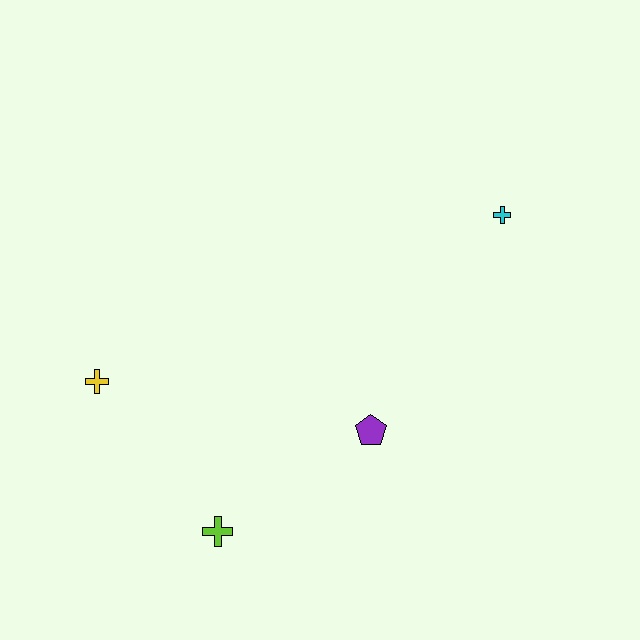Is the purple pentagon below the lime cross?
No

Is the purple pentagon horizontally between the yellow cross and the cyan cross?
Yes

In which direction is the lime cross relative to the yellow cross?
The lime cross is below the yellow cross.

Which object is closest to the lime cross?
The purple pentagon is closest to the lime cross.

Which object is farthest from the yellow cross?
The cyan cross is farthest from the yellow cross.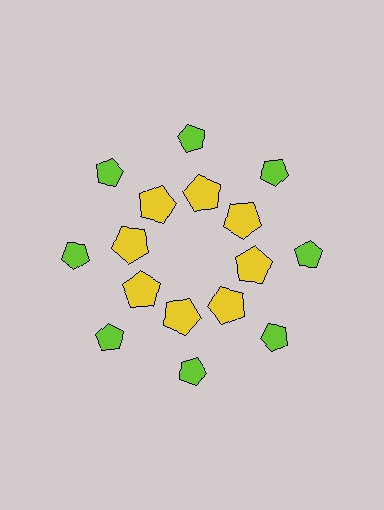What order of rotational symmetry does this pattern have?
This pattern has 8-fold rotational symmetry.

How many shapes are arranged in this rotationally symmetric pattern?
There are 16 shapes, arranged in 8 groups of 2.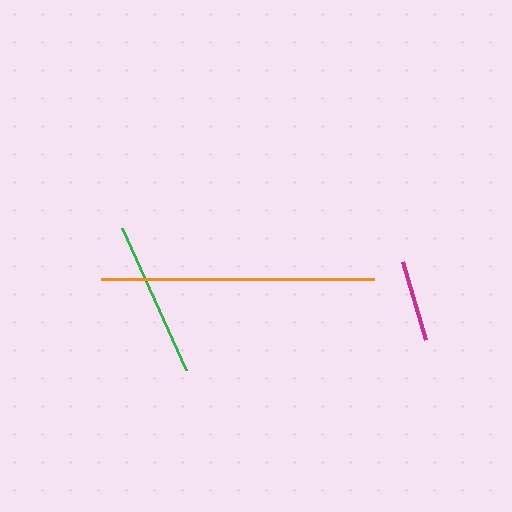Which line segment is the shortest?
The magenta line is the shortest at approximately 81 pixels.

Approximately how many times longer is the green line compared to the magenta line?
The green line is approximately 1.9 times the length of the magenta line.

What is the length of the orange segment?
The orange segment is approximately 273 pixels long.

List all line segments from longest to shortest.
From longest to shortest: orange, green, magenta.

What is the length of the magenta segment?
The magenta segment is approximately 81 pixels long.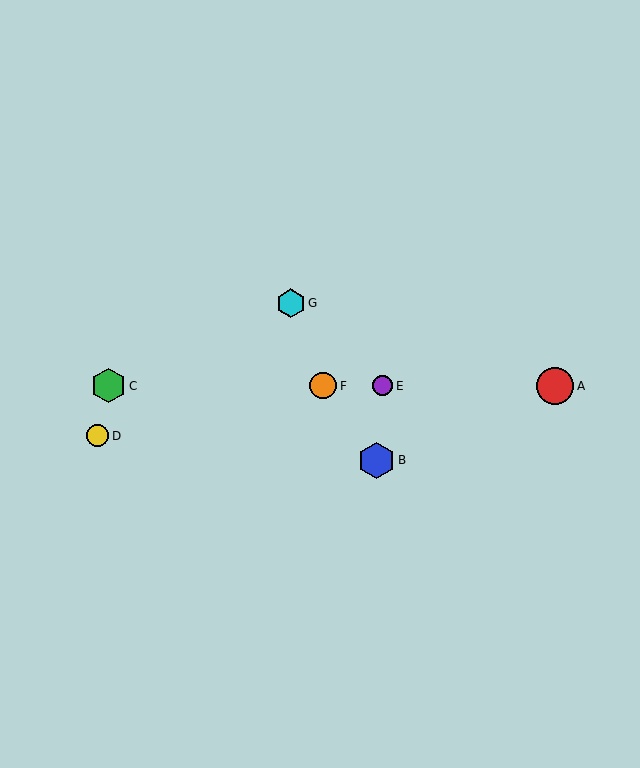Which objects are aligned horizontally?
Objects A, C, E, F are aligned horizontally.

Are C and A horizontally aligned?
Yes, both are at y≈386.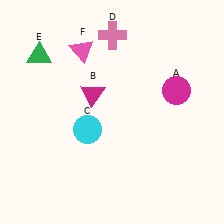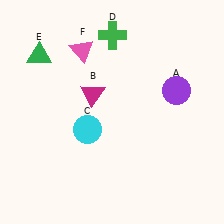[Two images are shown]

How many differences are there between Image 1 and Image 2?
There are 2 differences between the two images.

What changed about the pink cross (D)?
In Image 1, D is pink. In Image 2, it changed to green.